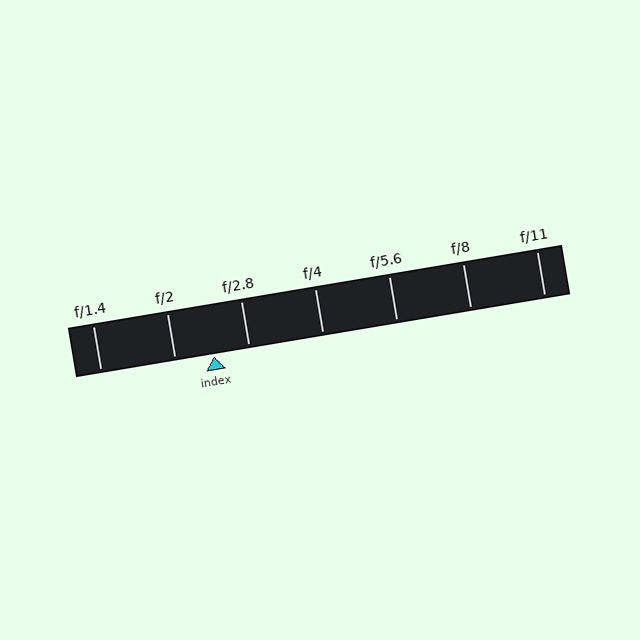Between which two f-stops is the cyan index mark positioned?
The index mark is between f/2 and f/2.8.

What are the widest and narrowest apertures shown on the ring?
The widest aperture shown is f/1.4 and the narrowest is f/11.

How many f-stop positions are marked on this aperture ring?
There are 7 f-stop positions marked.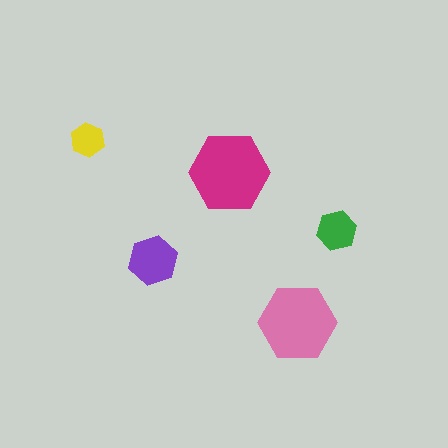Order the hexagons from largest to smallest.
the magenta one, the pink one, the purple one, the green one, the yellow one.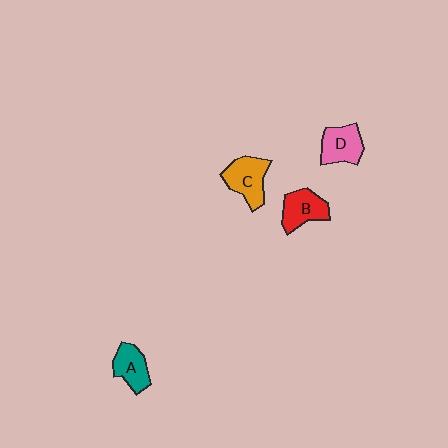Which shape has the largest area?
Shape C (orange).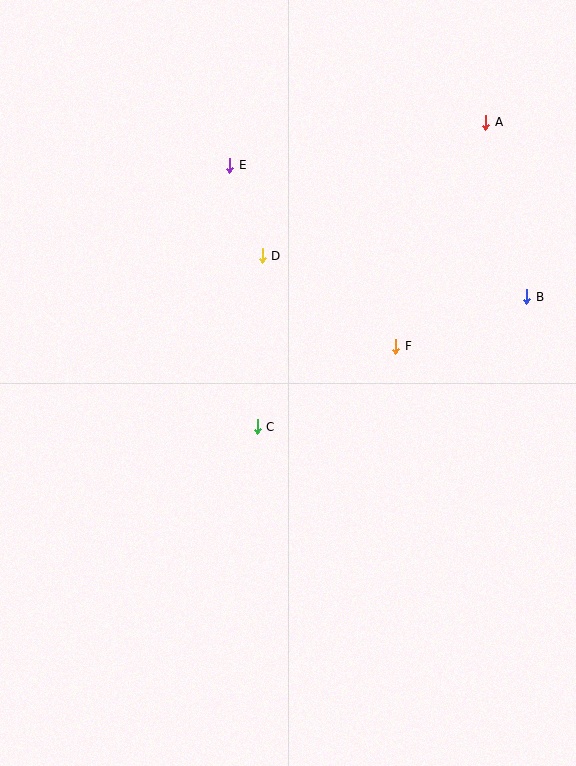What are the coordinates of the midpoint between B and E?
The midpoint between B and E is at (378, 231).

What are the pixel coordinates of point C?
Point C is at (257, 427).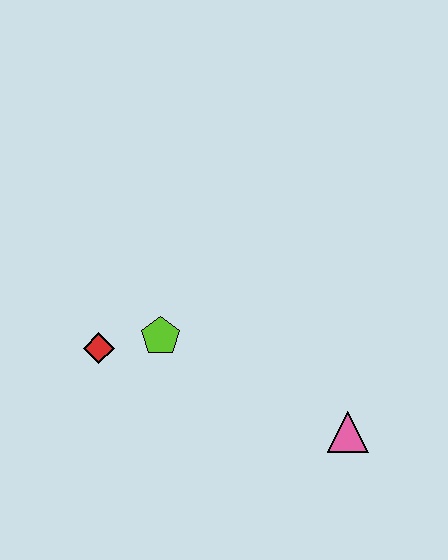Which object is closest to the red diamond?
The lime pentagon is closest to the red diamond.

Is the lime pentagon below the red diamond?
No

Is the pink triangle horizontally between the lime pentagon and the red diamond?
No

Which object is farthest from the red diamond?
The pink triangle is farthest from the red diamond.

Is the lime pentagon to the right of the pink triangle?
No